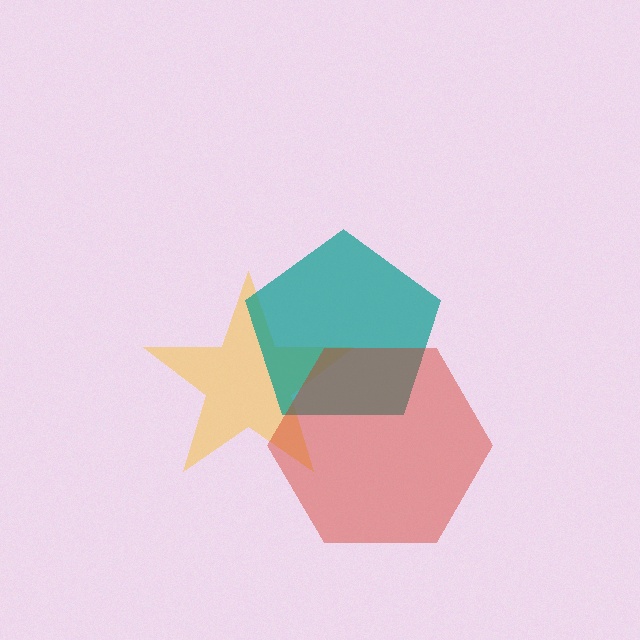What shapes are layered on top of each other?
The layered shapes are: a yellow star, a teal pentagon, a red hexagon.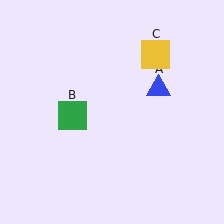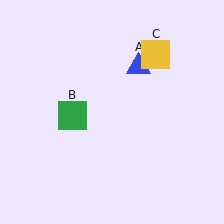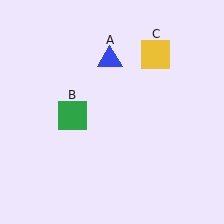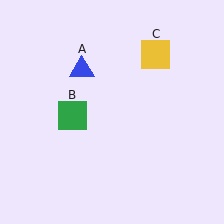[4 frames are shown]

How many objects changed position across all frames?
1 object changed position: blue triangle (object A).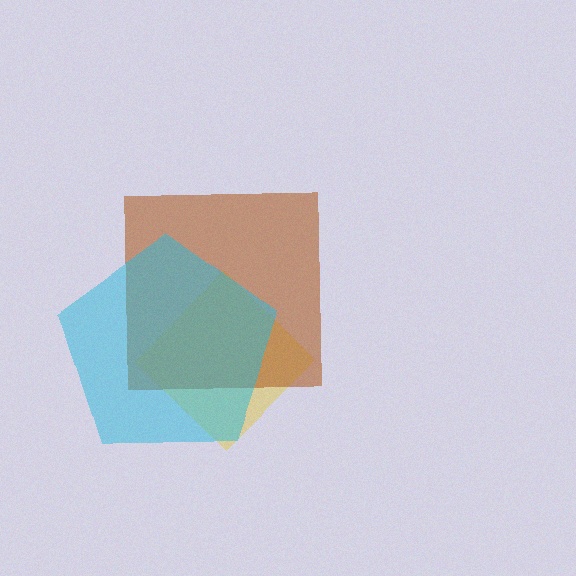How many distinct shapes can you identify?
There are 3 distinct shapes: a yellow diamond, a brown square, a cyan pentagon.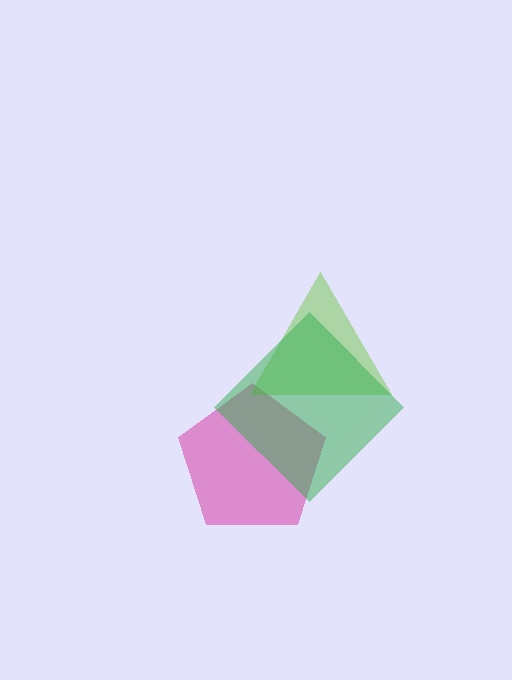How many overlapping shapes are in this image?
There are 3 overlapping shapes in the image.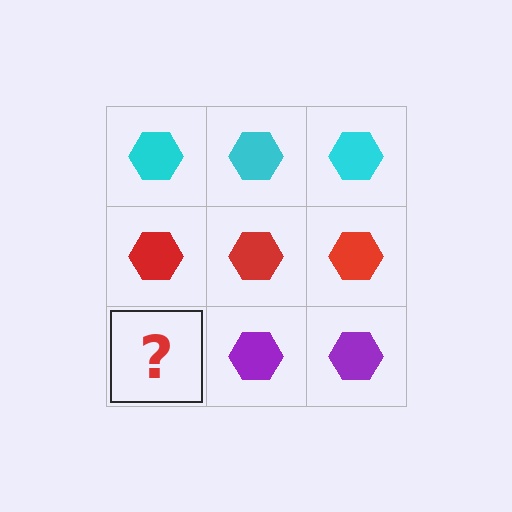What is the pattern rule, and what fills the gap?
The rule is that each row has a consistent color. The gap should be filled with a purple hexagon.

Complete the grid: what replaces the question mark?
The question mark should be replaced with a purple hexagon.